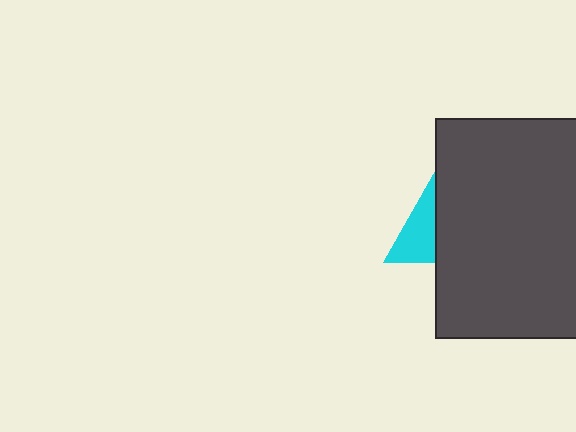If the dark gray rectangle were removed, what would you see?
You would see the complete cyan triangle.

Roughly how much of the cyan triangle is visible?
About half of it is visible (roughly 46%).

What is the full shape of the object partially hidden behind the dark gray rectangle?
The partially hidden object is a cyan triangle.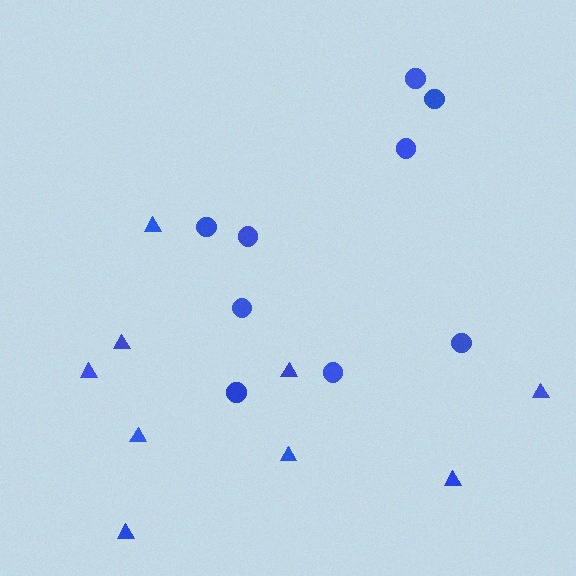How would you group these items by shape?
There are 2 groups: one group of circles (9) and one group of triangles (9).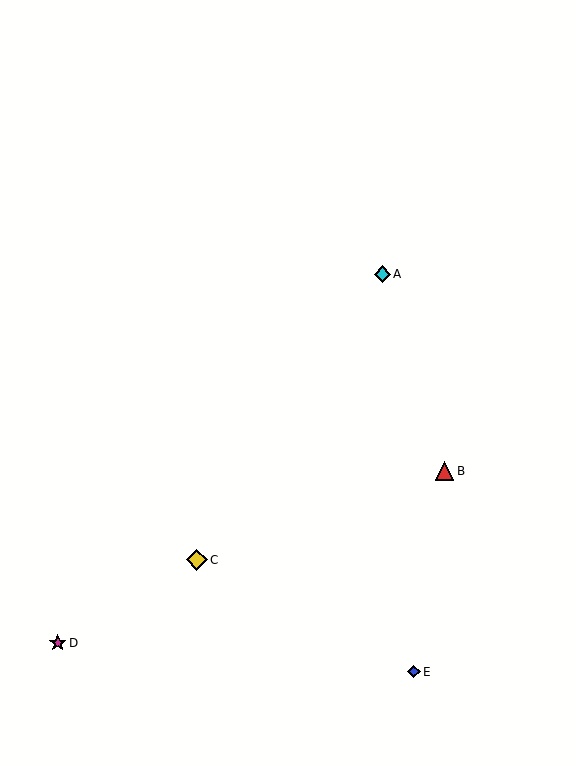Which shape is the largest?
The yellow diamond (labeled C) is the largest.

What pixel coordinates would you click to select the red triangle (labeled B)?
Click at (444, 471) to select the red triangle B.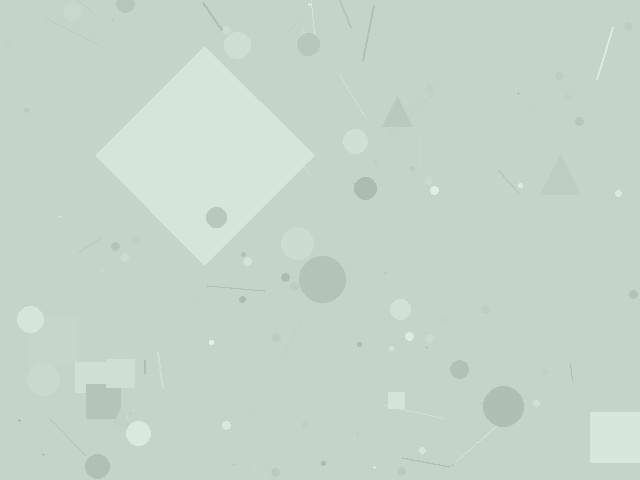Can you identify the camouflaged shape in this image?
The camouflaged shape is a diamond.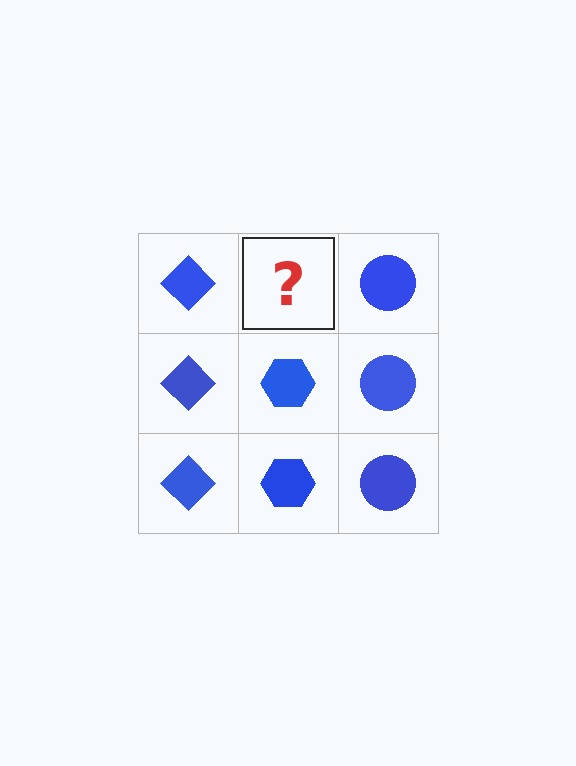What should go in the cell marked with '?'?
The missing cell should contain a blue hexagon.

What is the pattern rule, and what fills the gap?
The rule is that each column has a consistent shape. The gap should be filled with a blue hexagon.